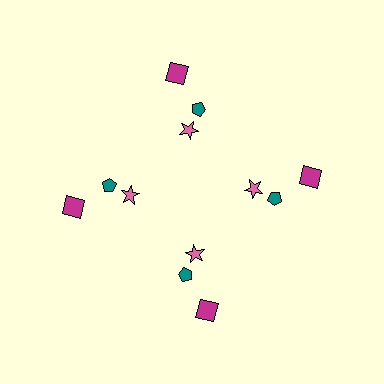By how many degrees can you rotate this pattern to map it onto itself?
The pattern maps onto itself every 90 degrees of rotation.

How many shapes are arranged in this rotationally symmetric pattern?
There are 12 shapes, arranged in 4 groups of 3.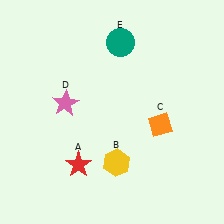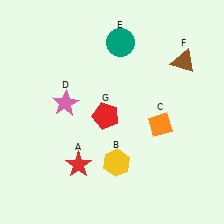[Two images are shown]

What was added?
A brown triangle (F), a red pentagon (G) were added in Image 2.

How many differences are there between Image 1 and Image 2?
There are 2 differences between the two images.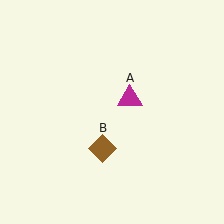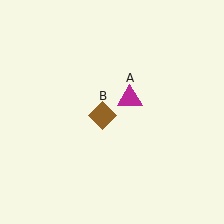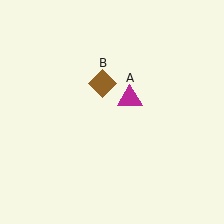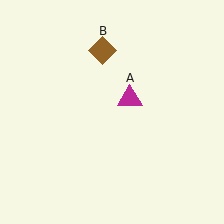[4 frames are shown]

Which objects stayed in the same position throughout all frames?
Magenta triangle (object A) remained stationary.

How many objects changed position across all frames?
1 object changed position: brown diamond (object B).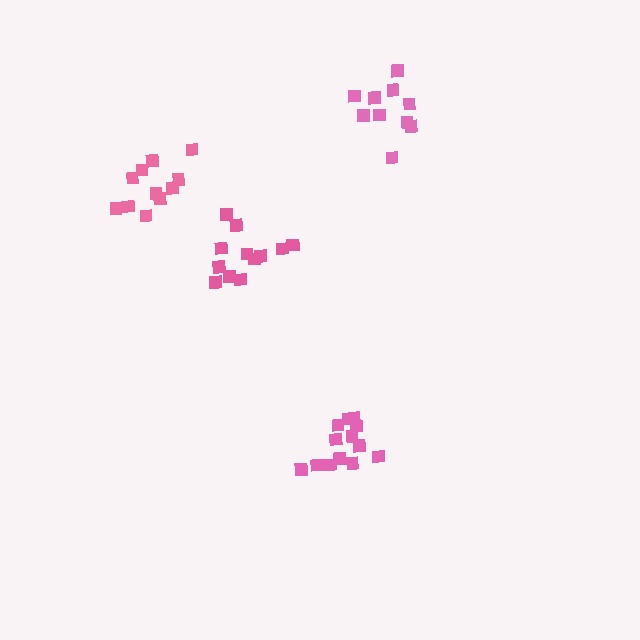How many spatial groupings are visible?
There are 4 spatial groupings.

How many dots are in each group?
Group 1: 11 dots, Group 2: 13 dots, Group 3: 10 dots, Group 4: 12 dots (46 total).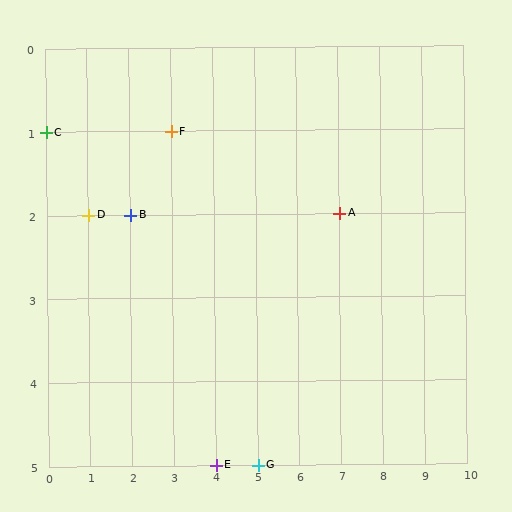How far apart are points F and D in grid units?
Points F and D are 2 columns and 1 row apart (about 2.2 grid units diagonally).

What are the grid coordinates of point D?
Point D is at grid coordinates (1, 2).